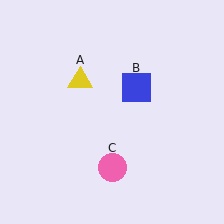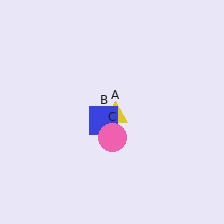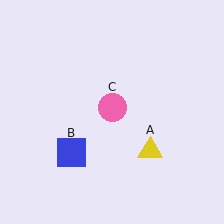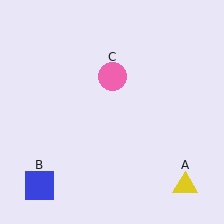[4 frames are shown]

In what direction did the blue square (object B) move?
The blue square (object B) moved down and to the left.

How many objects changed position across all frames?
3 objects changed position: yellow triangle (object A), blue square (object B), pink circle (object C).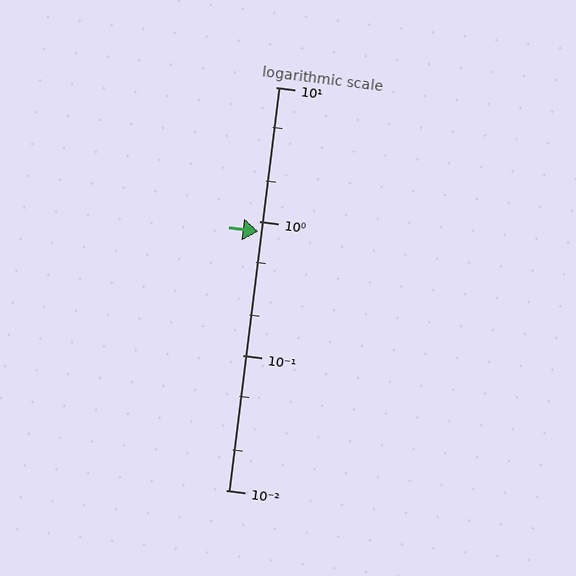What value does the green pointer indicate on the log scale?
The pointer indicates approximately 0.84.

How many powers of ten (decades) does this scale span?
The scale spans 3 decades, from 0.01 to 10.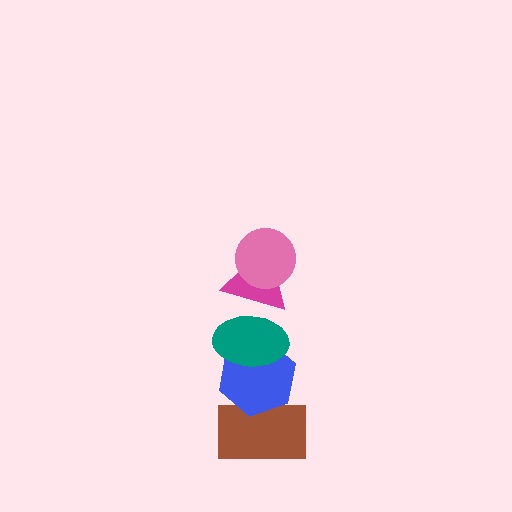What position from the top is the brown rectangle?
The brown rectangle is 5th from the top.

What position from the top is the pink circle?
The pink circle is 1st from the top.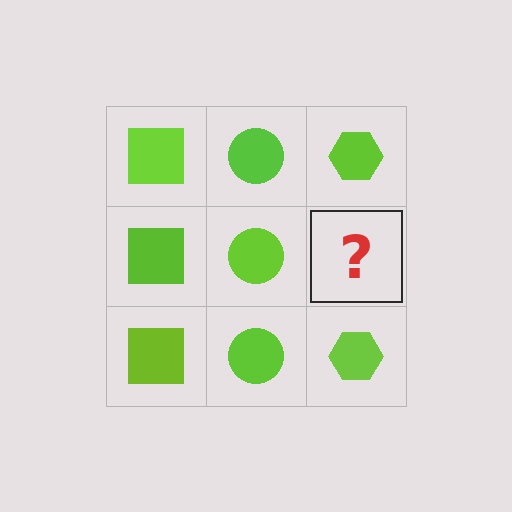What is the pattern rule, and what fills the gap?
The rule is that each column has a consistent shape. The gap should be filled with a lime hexagon.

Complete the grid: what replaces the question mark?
The question mark should be replaced with a lime hexagon.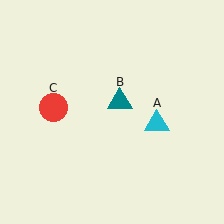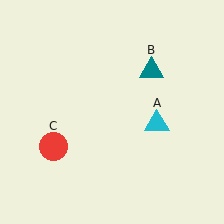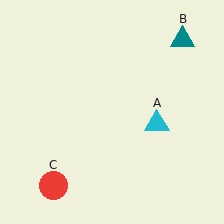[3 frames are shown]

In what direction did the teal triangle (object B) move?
The teal triangle (object B) moved up and to the right.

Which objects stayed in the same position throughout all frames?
Cyan triangle (object A) remained stationary.